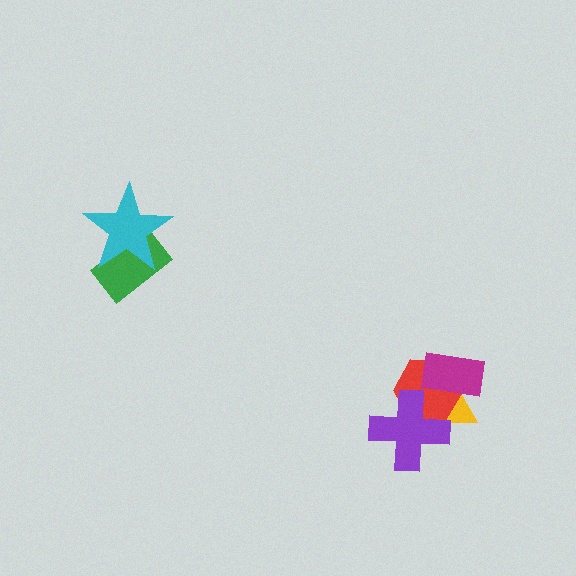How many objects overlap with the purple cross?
2 objects overlap with the purple cross.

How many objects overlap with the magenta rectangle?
2 objects overlap with the magenta rectangle.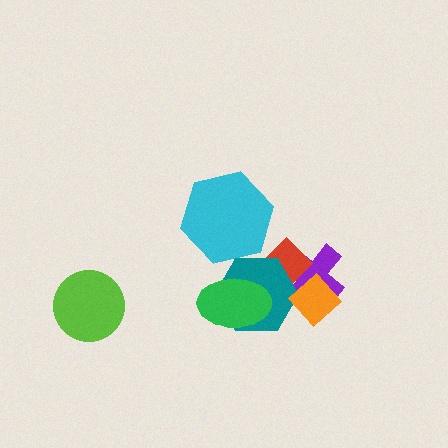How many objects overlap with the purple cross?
3 objects overlap with the purple cross.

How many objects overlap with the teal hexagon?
4 objects overlap with the teal hexagon.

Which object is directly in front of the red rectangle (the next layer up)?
The teal hexagon is directly in front of the red rectangle.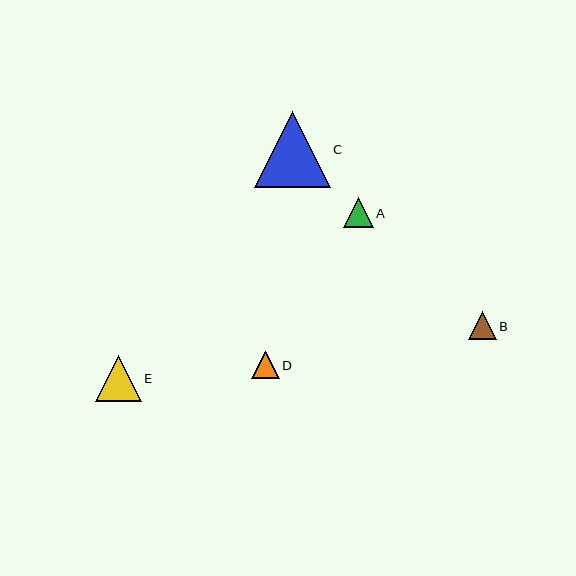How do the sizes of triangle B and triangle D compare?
Triangle B and triangle D are approximately the same size.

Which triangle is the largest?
Triangle C is the largest with a size of approximately 76 pixels.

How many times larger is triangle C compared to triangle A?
Triangle C is approximately 2.5 times the size of triangle A.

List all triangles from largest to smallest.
From largest to smallest: C, E, A, B, D.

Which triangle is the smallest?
Triangle D is the smallest with a size of approximately 27 pixels.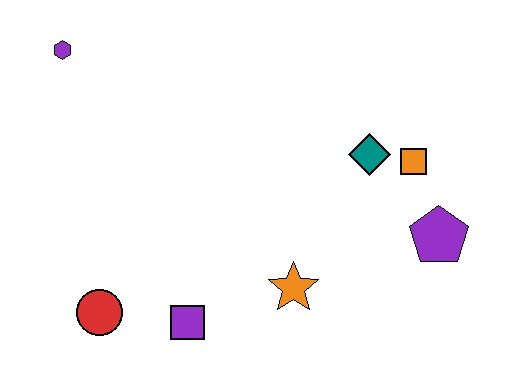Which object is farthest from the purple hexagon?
The purple pentagon is farthest from the purple hexagon.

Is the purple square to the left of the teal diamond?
Yes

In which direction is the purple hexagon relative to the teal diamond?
The purple hexagon is to the left of the teal diamond.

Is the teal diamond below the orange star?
No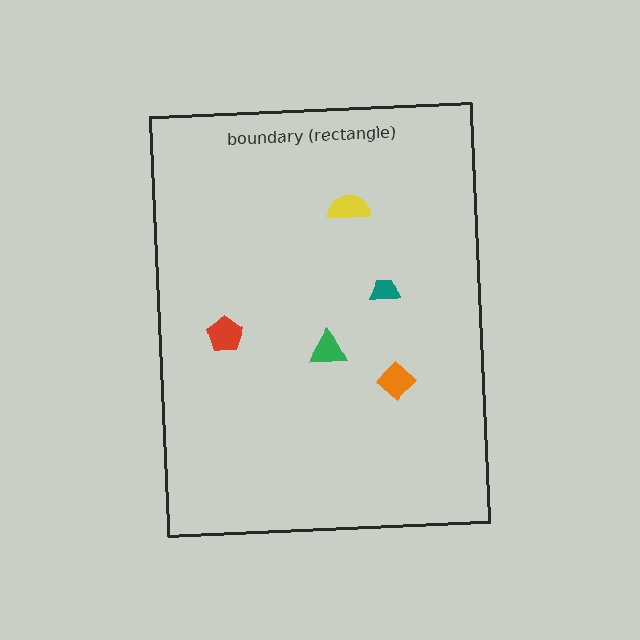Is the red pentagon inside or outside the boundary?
Inside.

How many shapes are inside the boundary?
5 inside, 0 outside.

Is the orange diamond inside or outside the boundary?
Inside.